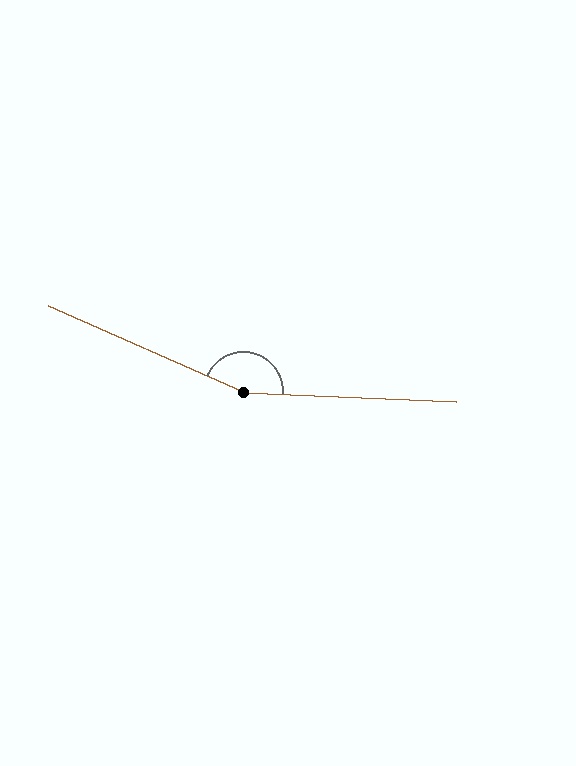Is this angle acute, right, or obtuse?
It is obtuse.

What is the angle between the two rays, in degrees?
Approximately 159 degrees.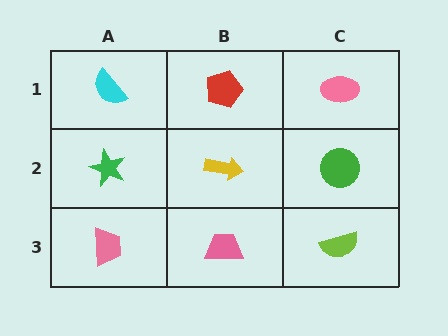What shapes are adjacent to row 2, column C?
A pink ellipse (row 1, column C), a lime semicircle (row 3, column C), a yellow arrow (row 2, column B).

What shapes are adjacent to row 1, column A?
A green star (row 2, column A), a red pentagon (row 1, column B).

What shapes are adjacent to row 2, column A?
A cyan semicircle (row 1, column A), a pink trapezoid (row 3, column A), a yellow arrow (row 2, column B).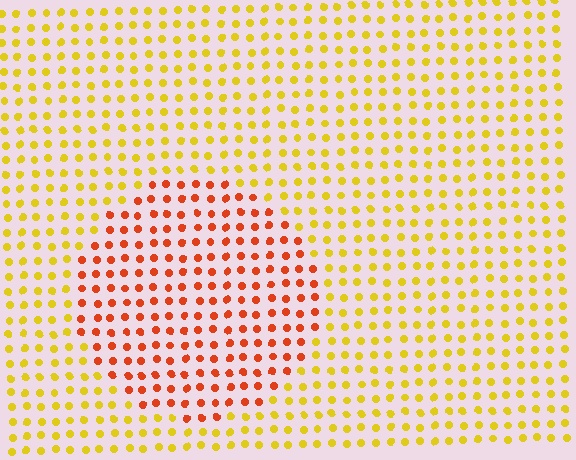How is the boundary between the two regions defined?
The boundary is defined purely by a slight shift in hue (about 43 degrees). Spacing, size, and orientation are identical on both sides.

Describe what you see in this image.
The image is filled with small yellow elements in a uniform arrangement. A circle-shaped region is visible where the elements are tinted to a slightly different hue, forming a subtle color boundary.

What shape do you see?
I see a circle.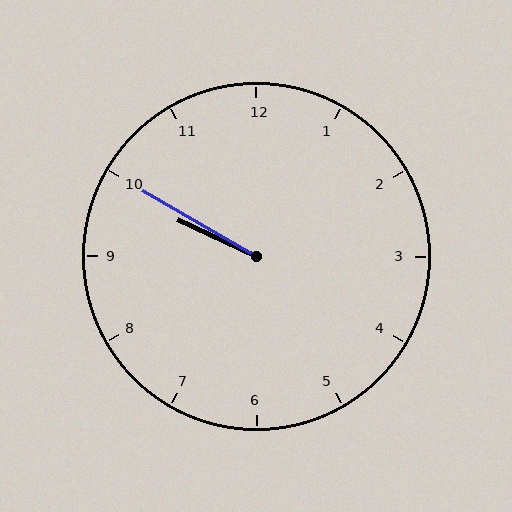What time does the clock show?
9:50.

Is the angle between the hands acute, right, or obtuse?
It is acute.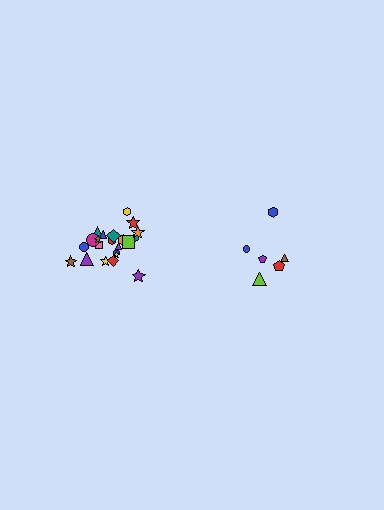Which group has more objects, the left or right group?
The left group.